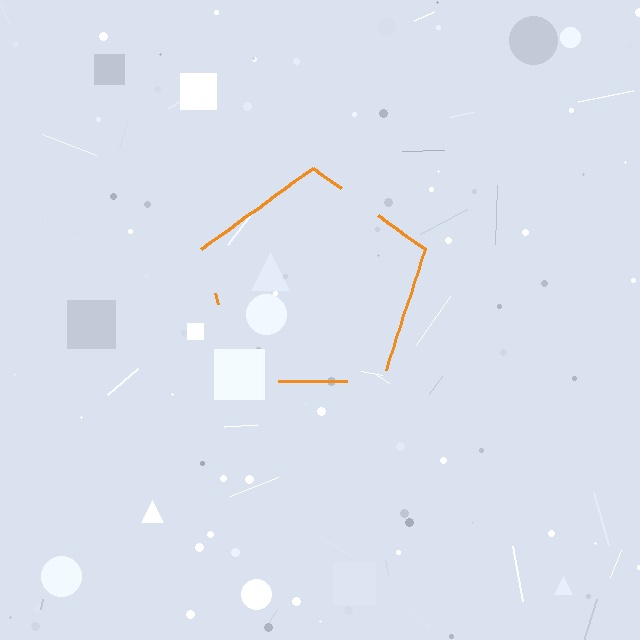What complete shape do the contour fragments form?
The contour fragments form a pentagon.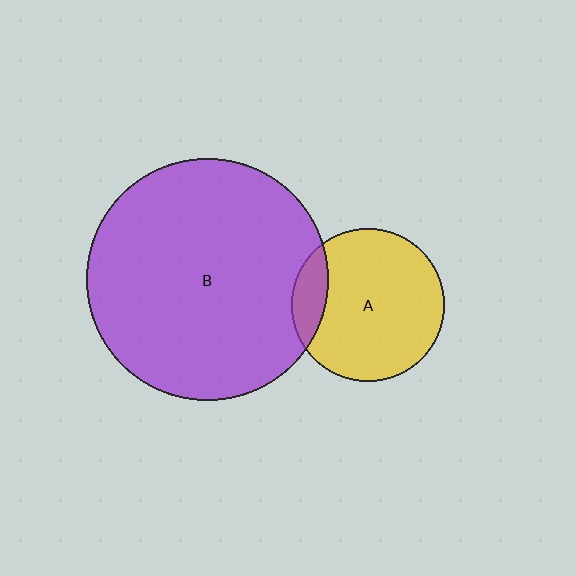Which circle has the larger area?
Circle B (purple).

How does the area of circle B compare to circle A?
Approximately 2.5 times.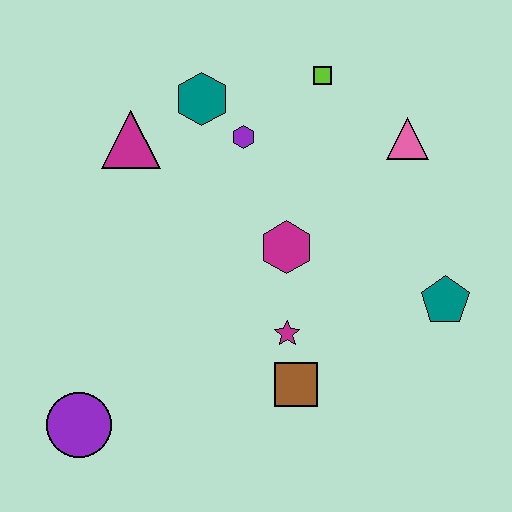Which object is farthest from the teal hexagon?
The purple circle is farthest from the teal hexagon.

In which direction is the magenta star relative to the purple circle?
The magenta star is to the right of the purple circle.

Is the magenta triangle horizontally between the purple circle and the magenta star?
Yes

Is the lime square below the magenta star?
No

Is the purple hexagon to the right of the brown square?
No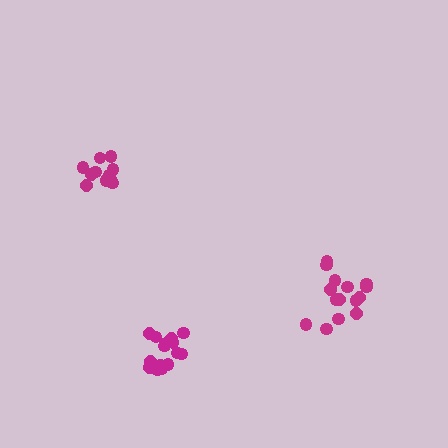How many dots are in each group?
Group 1: 15 dots, Group 2: 11 dots, Group 3: 15 dots (41 total).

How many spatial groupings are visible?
There are 3 spatial groupings.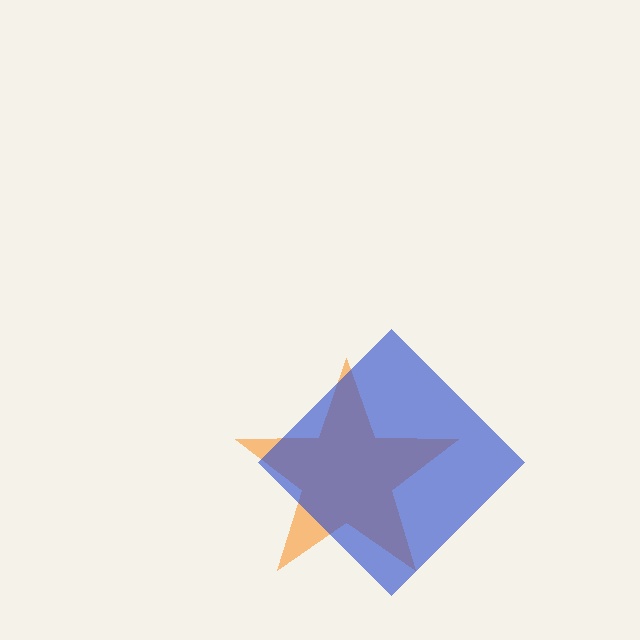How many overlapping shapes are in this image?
There are 2 overlapping shapes in the image.